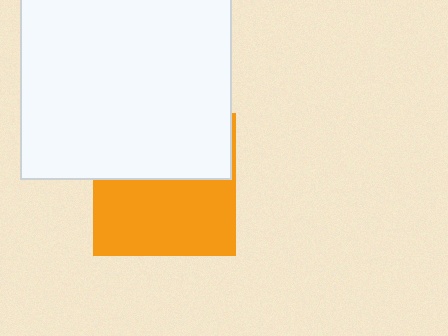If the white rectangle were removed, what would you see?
You would see the complete orange square.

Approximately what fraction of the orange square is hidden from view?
Roughly 45% of the orange square is hidden behind the white rectangle.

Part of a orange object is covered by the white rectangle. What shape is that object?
It is a square.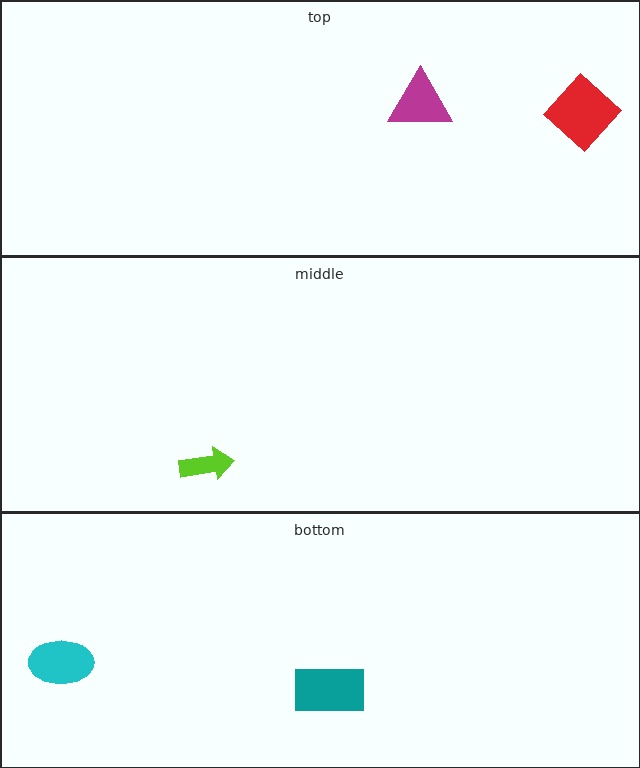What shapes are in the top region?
The red diamond, the magenta triangle.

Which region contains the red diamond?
The top region.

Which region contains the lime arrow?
The middle region.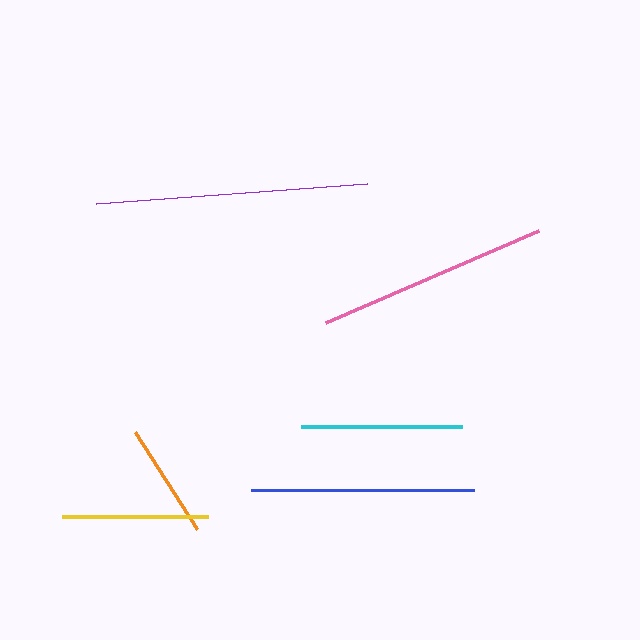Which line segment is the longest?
The purple line is the longest at approximately 272 pixels.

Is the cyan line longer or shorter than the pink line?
The pink line is longer than the cyan line.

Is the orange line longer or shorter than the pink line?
The pink line is longer than the orange line.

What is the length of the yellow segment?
The yellow segment is approximately 147 pixels long.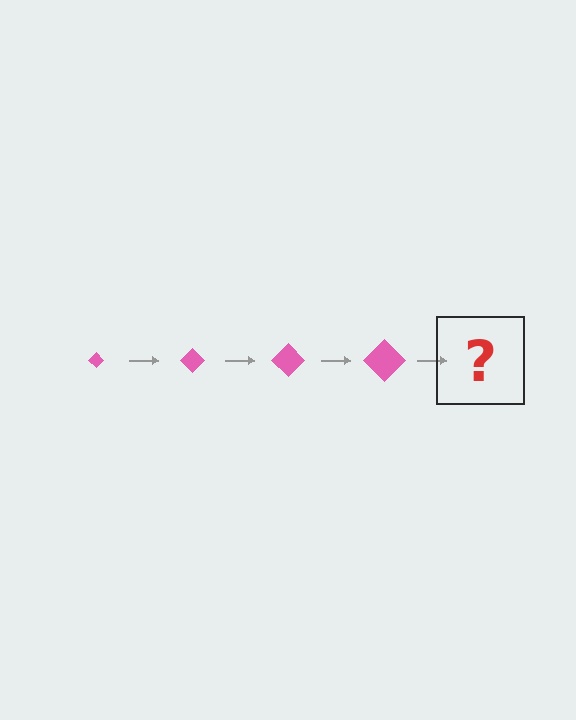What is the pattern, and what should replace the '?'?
The pattern is that the diamond gets progressively larger each step. The '?' should be a pink diamond, larger than the previous one.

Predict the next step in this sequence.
The next step is a pink diamond, larger than the previous one.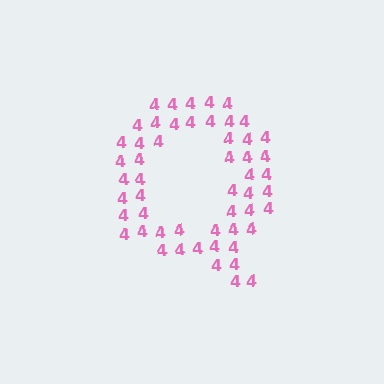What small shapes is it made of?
It is made of small digit 4's.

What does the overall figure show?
The overall figure shows the letter Q.